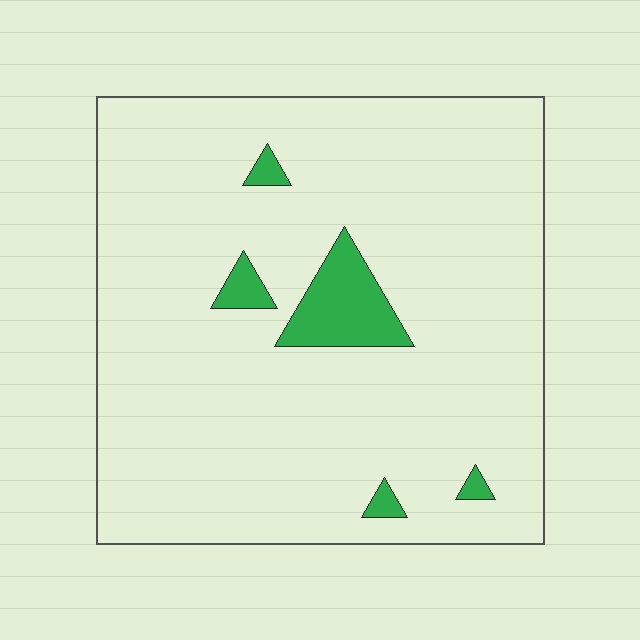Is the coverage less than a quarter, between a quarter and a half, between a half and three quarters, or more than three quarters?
Less than a quarter.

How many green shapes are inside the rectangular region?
5.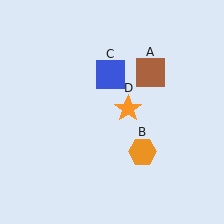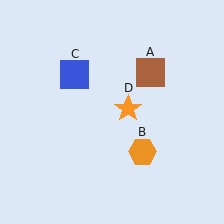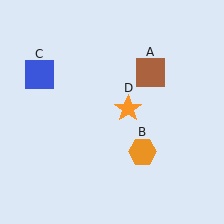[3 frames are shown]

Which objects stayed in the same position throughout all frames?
Brown square (object A) and orange hexagon (object B) and orange star (object D) remained stationary.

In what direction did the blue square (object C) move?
The blue square (object C) moved left.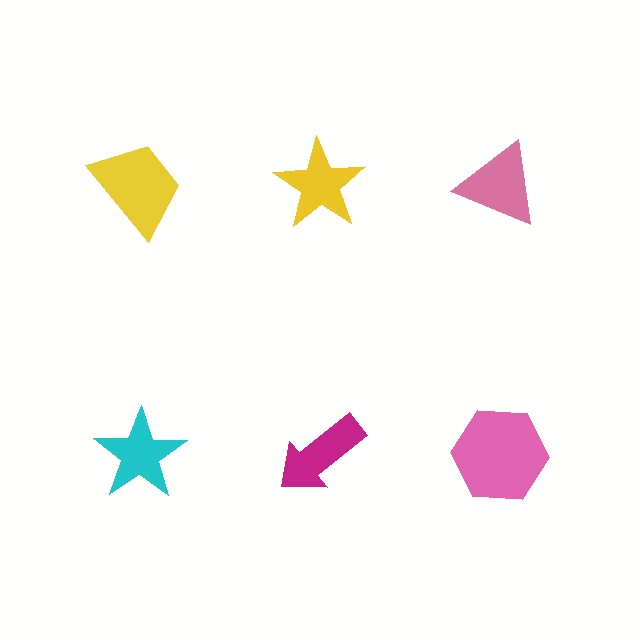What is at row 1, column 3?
A pink triangle.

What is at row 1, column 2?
A yellow star.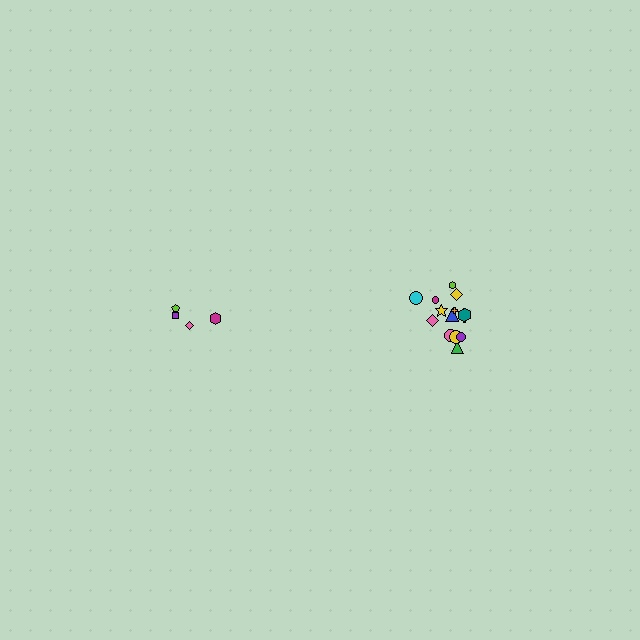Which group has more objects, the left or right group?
The right group.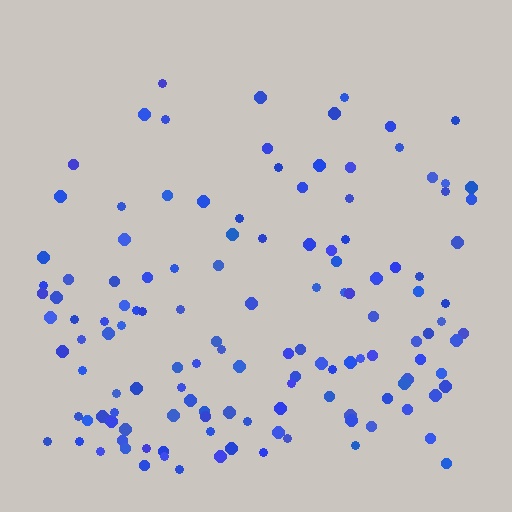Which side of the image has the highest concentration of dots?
The bottom.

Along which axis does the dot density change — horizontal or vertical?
Vertical.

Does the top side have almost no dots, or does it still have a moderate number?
Still a moderate number, just noticeably fewer than the bottom.